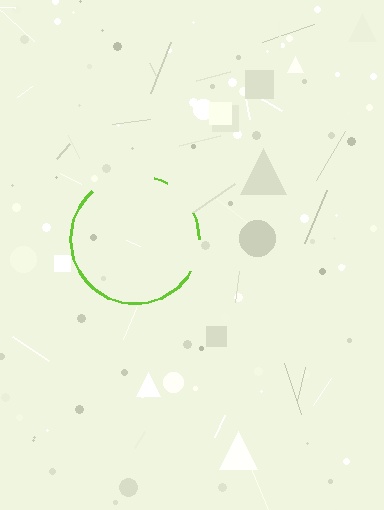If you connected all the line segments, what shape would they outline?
They would outline a circle.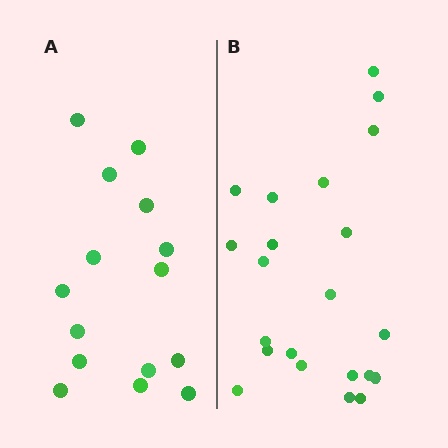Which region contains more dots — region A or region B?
Region B (the right region) has more dots.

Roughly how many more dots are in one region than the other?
Region B has roughly 8 or so more dots than region A.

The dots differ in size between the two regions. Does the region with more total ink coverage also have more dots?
No. Region A has more total ink coverage because its dots are larger, but region B actually contains more individual dots. Total area can be misleading — the number of items is what matters here.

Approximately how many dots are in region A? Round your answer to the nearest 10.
About 20 dots. (The exact count is 15, which rounds to 20.)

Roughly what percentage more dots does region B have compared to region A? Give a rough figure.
About 45% more.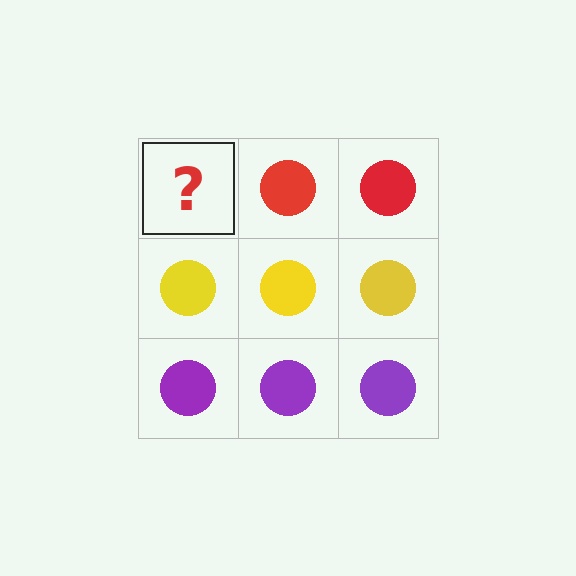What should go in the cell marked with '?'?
The missing cell should contain a red circle.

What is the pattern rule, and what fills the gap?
The rule is that each row has a consistent color. The gap should be filled with a red circle.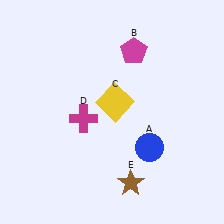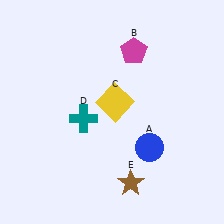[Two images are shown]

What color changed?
The cross (D) changed from magenta in Image 1 to teal in Image 2.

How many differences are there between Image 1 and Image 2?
There is 1 difference between the two images.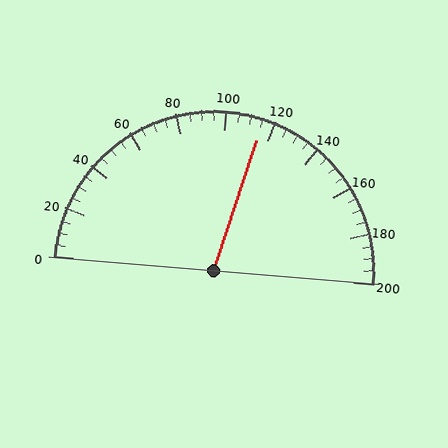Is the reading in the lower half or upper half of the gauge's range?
The reading is in the upper half of the range (0 to 200).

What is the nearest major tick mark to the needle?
The nearest major tick mark is 120.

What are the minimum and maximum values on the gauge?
The gauge ranges from 0 to 200.